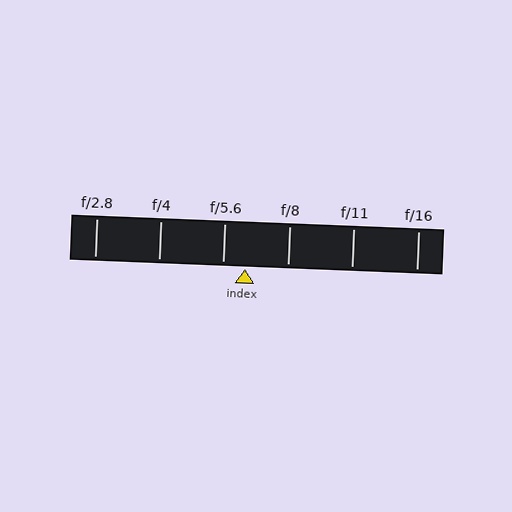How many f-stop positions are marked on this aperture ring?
There are 6 f-stop positions marked.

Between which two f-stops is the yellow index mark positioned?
The index mark is between f/5.6 and f/8.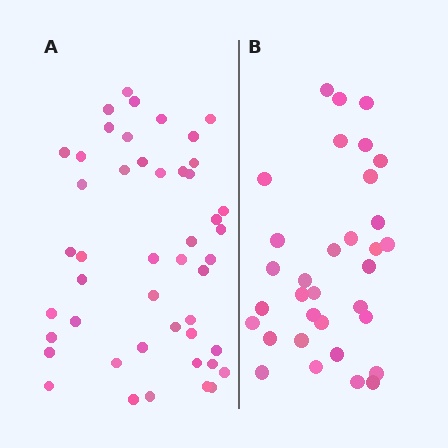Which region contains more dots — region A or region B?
Region A (the left region) has more dots.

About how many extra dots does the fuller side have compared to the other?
Region A has approximately 15 more dots than region B.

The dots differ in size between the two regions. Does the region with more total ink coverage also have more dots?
No. Region B has more total ink coverage because its dots are larger, but region A actually contains more individual dots. Total area can be misleading — the number of items is what matters here.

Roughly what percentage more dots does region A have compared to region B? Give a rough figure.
About 40% more.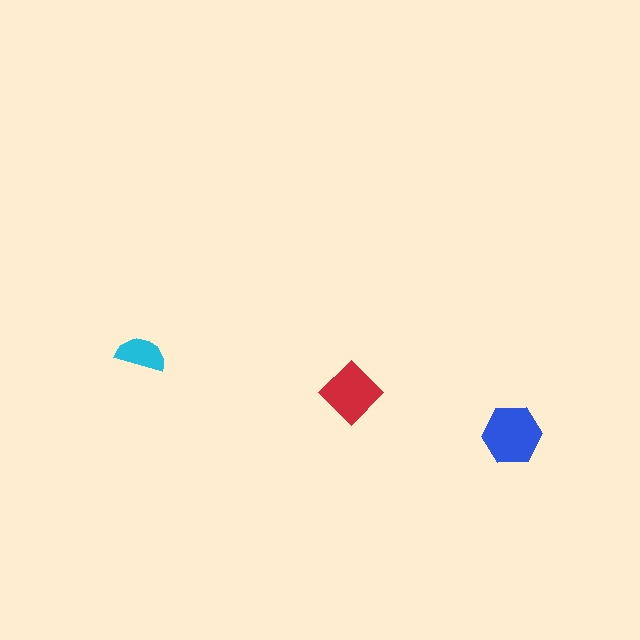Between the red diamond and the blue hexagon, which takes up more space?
The blue hexagon.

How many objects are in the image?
There are 3 objects in the image.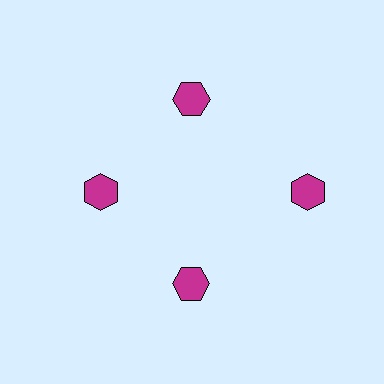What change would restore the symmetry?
The symmetry would be restored by moving it inward, back onto the ring so that all 4 hexagons sit at equal angles and equal distance from the center.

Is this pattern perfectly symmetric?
No. The 4 magenta hexagons are arranged in a ring, but one element near the 3 o'clock position is pushed outward from the center, breaking the 4-fold rotational symmetry.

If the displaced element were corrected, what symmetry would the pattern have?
It would have 4-fold rotational symmetry — the pattern would map onto itself every 90 degrees.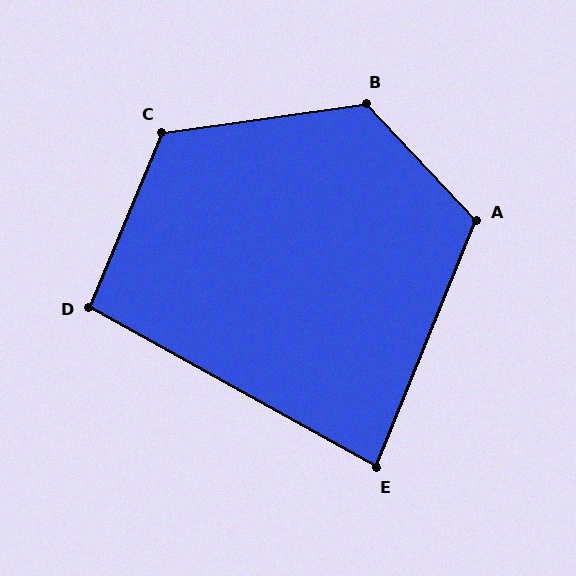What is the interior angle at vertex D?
Approximately 96 degrees (obtuse).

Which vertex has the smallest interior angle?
E, at approximately 83 degrees.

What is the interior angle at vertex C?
Approximately 121 degrees (obtuse).